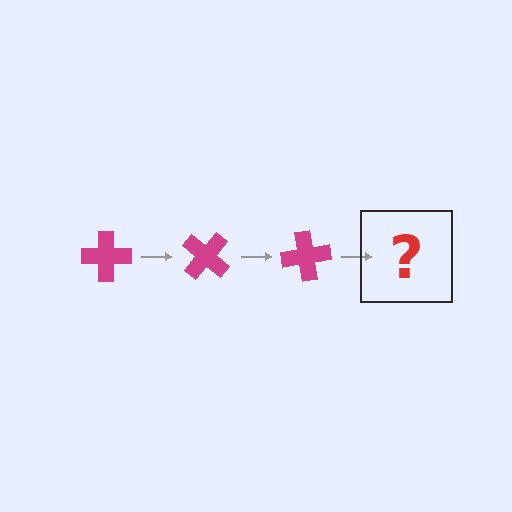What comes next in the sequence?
The next element should be a magenta cross rotated 120 degrees.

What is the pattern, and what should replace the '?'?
The pattern is that the cross rotates 40 degrees each step. The '?' should be a magenta cross rotated 120 degrees.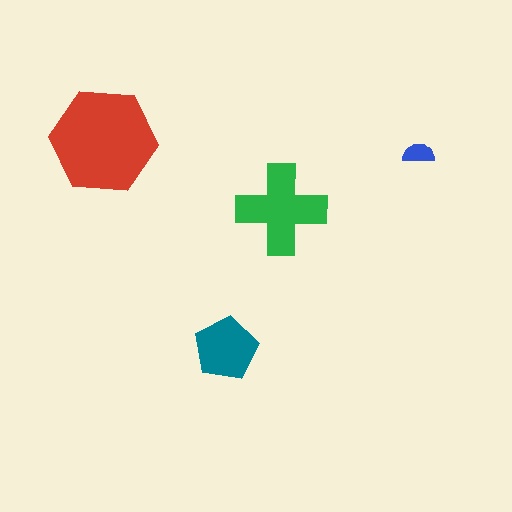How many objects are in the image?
There are 4 objects in the image.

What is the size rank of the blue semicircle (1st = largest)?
4th.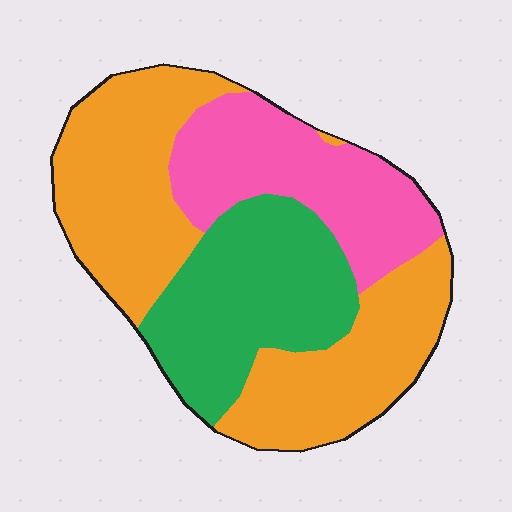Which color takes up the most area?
Orange, at roughly 50%.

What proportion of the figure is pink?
Pink covers roughly 25% of the figure.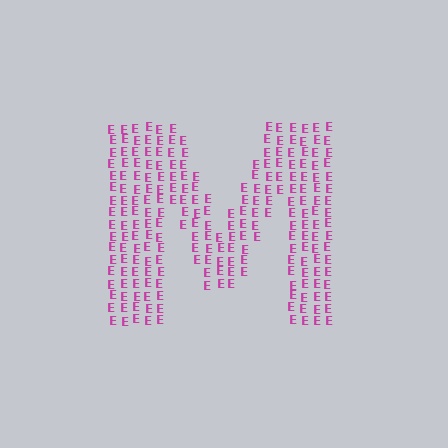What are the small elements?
The small elements are letter E's.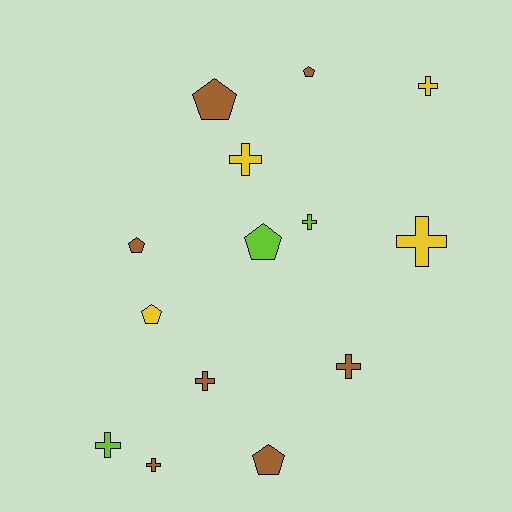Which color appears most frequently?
Brown, with 7 objects.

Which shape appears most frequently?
Cross, with 8 objects.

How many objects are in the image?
There are 14 objects.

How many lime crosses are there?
There are 2 lime crosses.